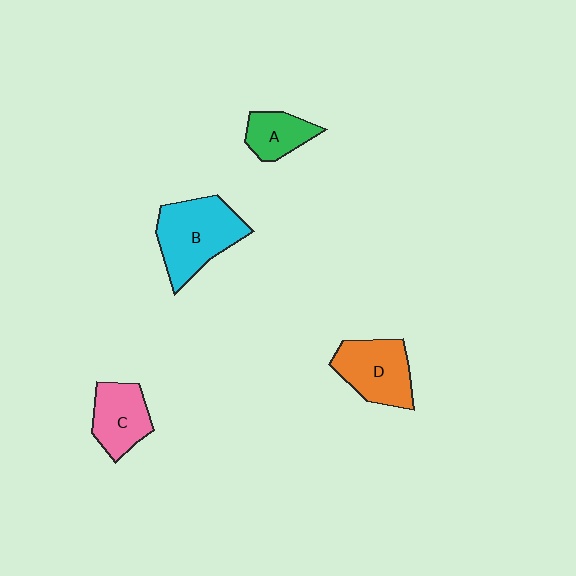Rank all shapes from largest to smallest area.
From largest to smallest: B (cyan), D (orange), C (pink), A (green).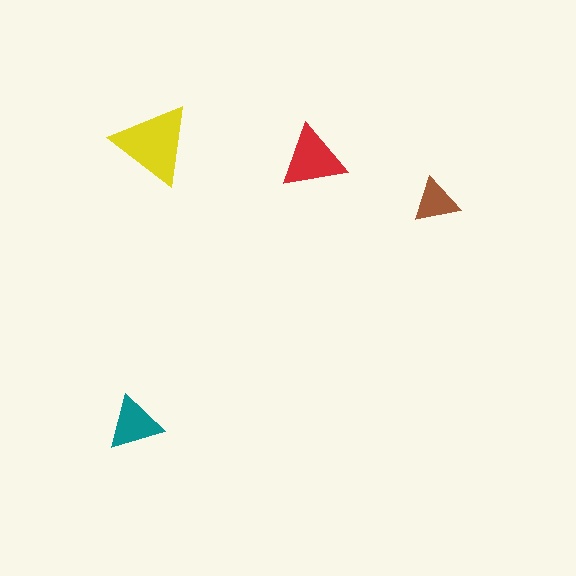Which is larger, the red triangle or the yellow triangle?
The yellow one.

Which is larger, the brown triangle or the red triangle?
The red one.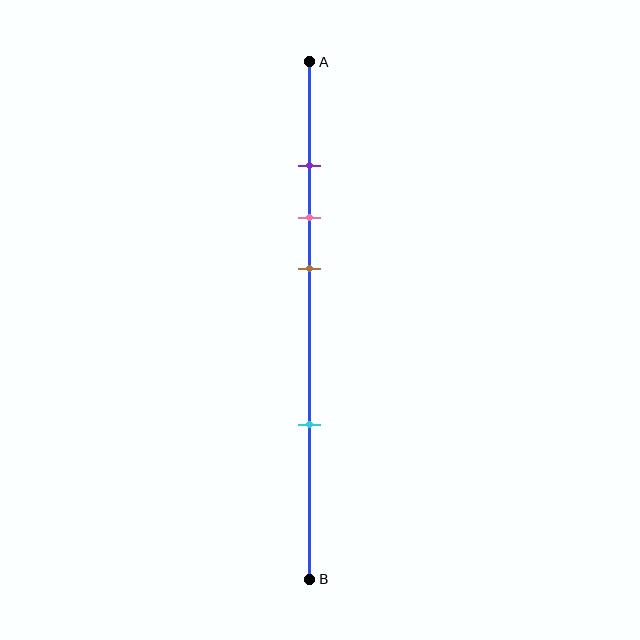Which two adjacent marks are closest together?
The purple and pink marks are the closest adjacent pair.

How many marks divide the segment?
There are 4 marks dividing the segment.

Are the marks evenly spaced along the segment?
No, the marks are not evenly spaced.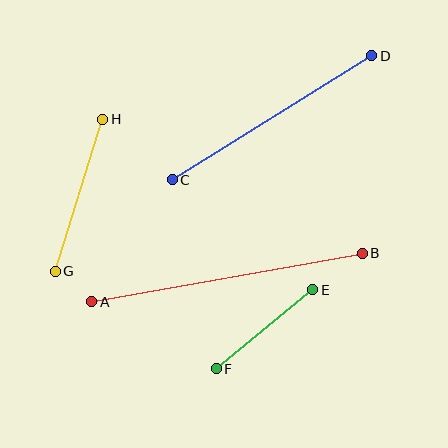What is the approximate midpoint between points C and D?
The midpoint is at approximately (272, 118) pixels.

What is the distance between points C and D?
The distance is approximately 235 pixels.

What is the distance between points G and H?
The distance is approximately 159 pixels.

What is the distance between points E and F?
The distance is approximately 125 pixels.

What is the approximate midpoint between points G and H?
The midpoint is at approximately (79, 195) pixels.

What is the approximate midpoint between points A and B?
The midpoint is at approximately (227, 277) pixels.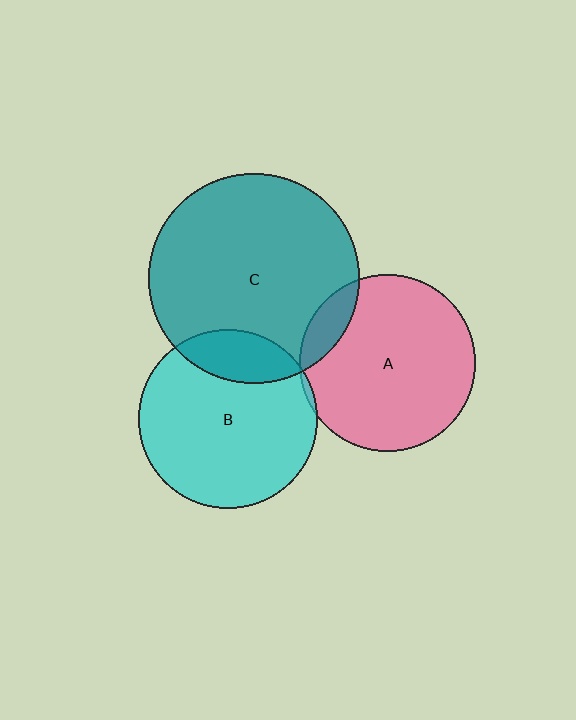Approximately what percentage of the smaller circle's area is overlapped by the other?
Approximately 10%.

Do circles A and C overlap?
Yes.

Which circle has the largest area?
Circle C (teal).